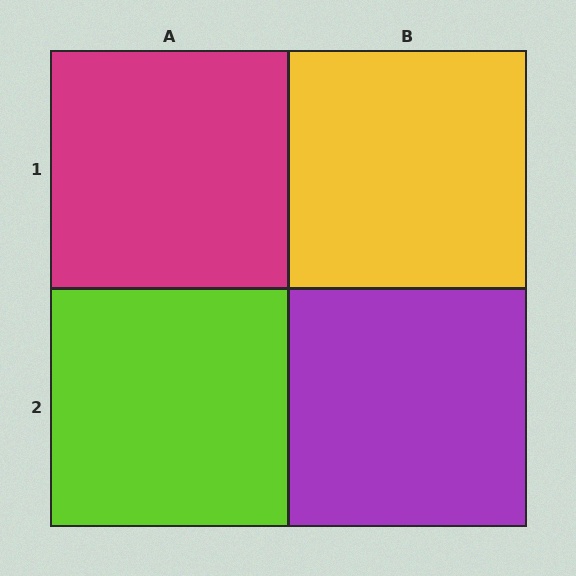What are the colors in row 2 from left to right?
Lime, purple.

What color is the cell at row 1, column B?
Yellow.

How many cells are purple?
1 cell is purple.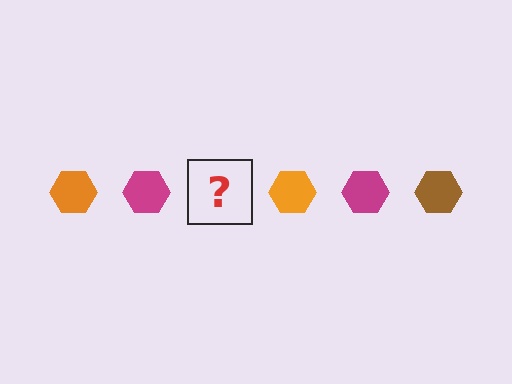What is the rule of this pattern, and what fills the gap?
The rule is that the pattern cycles through orange, magenta, brown hexagons. The gap should be filled with a brown hexagon.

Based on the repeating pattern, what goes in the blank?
The blank should be a brown hexagon.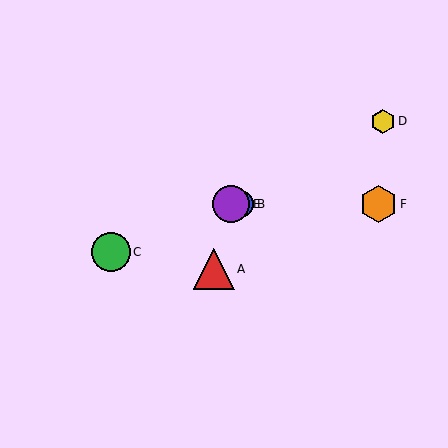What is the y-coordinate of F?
Object F is at y≈204.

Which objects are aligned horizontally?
Objects B, E, F are aligned horizontally.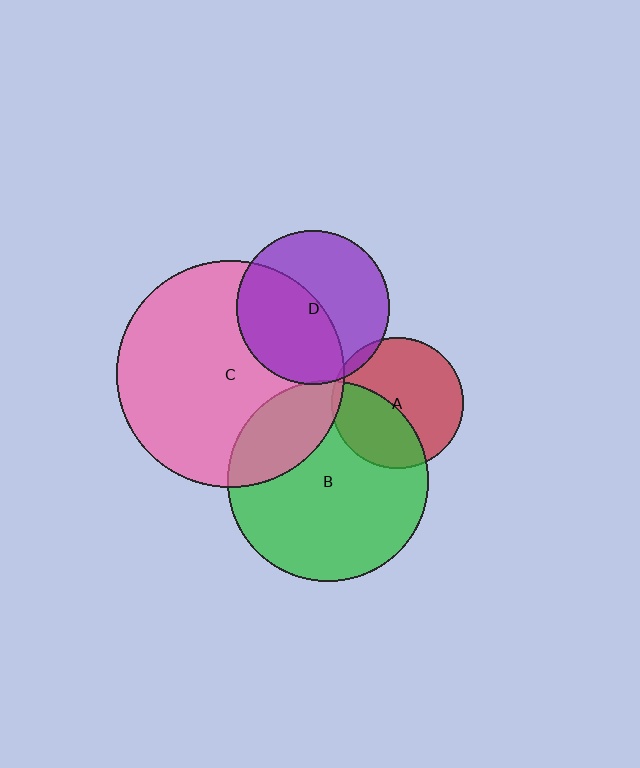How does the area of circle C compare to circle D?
Approximately 2.2 times.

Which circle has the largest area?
Circle C (pink).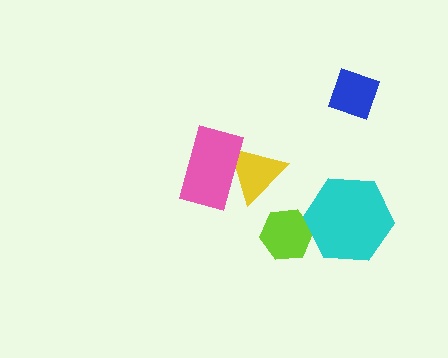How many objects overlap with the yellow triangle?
1 object overlaps with the yellow triangle.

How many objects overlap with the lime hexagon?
1 object overlaps with the lime hexagon.